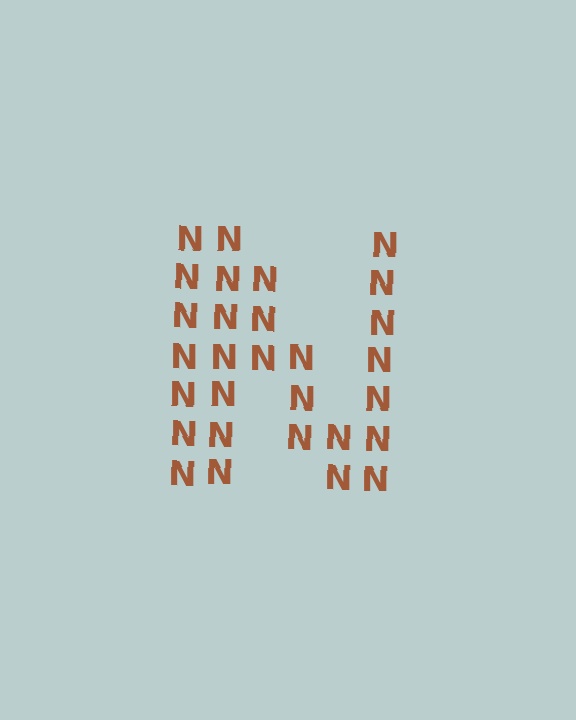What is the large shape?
The large shape is the letter N.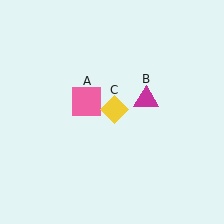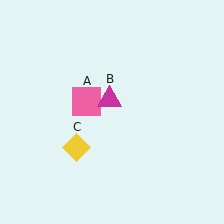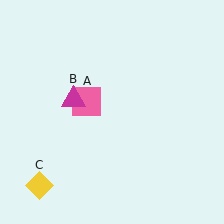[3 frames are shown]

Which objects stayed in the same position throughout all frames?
Pink square (object A) remained stationary.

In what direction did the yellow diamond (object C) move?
The yellow diamond (object C) moved down and to the left.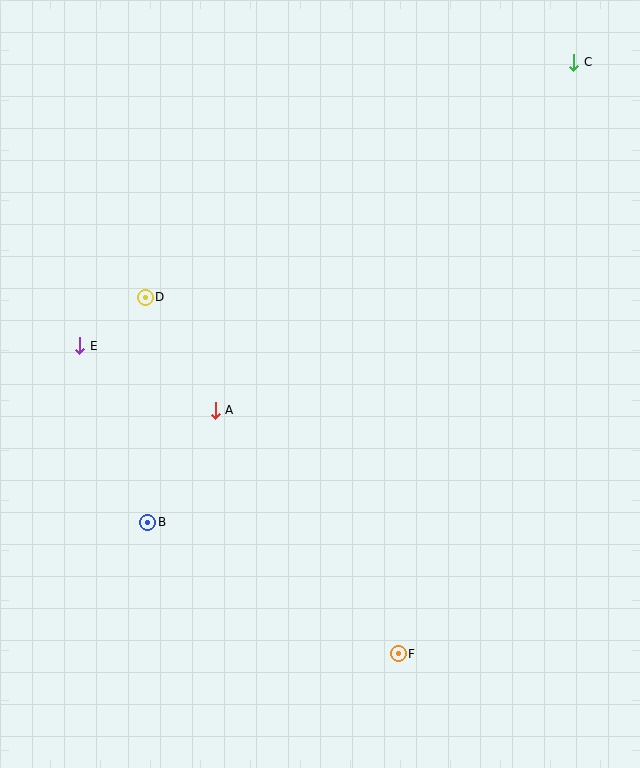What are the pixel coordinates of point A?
Point A is at (215, 410).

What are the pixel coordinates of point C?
Point C is at (574, 62).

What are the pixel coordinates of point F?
Point F is at (398, 654).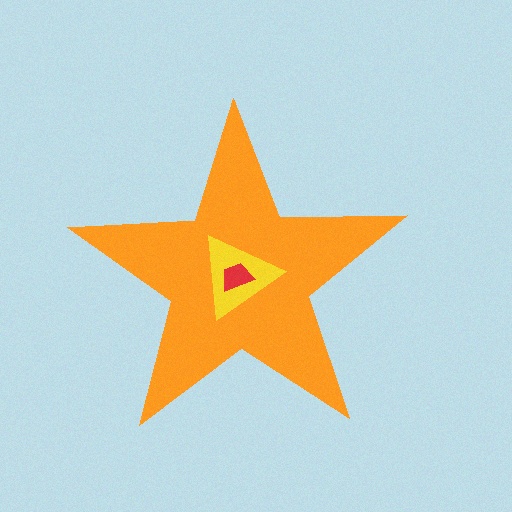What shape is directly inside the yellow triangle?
The red trapezoid.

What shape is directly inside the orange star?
The yellow triangle.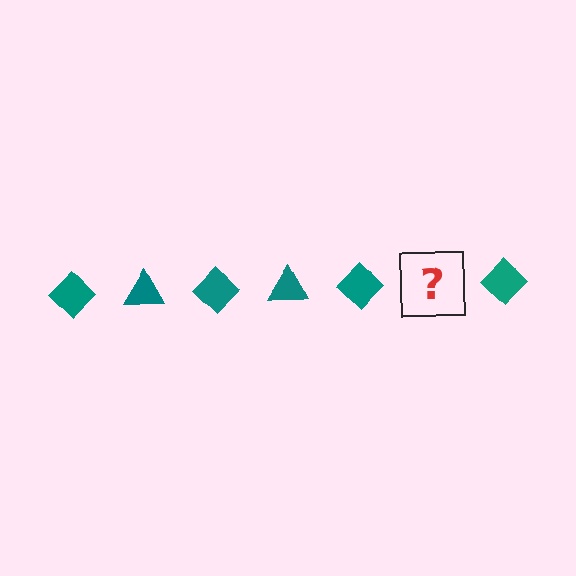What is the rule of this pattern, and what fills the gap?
The rule is that the pattern cycles through diamond, triangle shapes in teal. The gap should be filled with a teal triangle.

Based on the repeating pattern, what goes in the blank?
The blank should be a teal triangle.